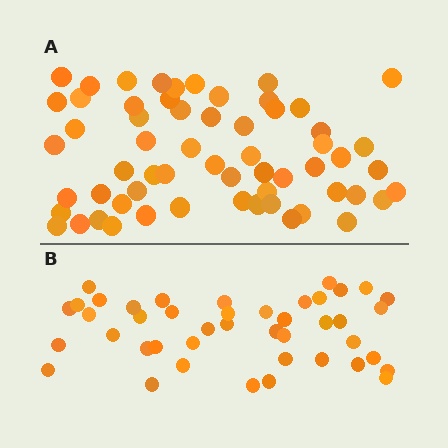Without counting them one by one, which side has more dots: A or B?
Region A (the top region) has more dots.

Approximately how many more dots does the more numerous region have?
Region A has approximately 15 more dots than region B.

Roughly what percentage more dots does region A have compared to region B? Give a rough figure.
About 40% more.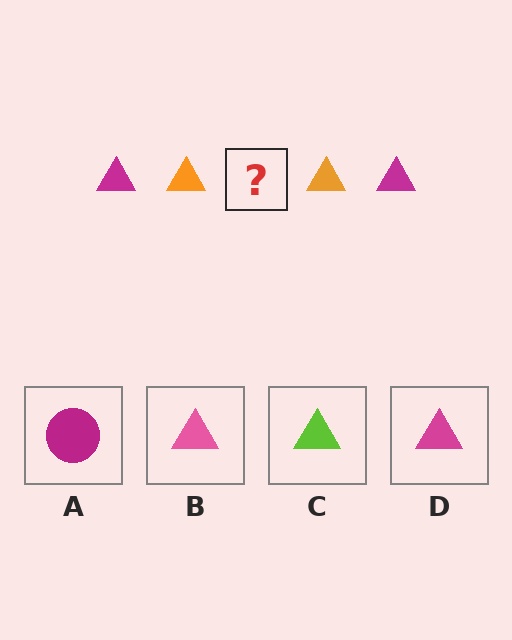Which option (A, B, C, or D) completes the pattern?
D.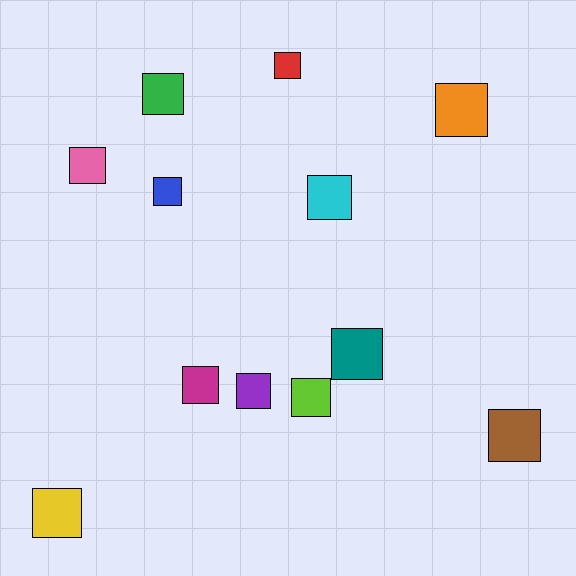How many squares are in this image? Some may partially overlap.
There are 12 squares.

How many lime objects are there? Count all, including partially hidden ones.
There is 1 lime object.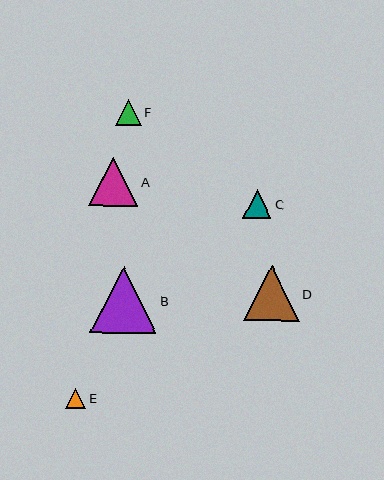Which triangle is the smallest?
Triangle E is the smallest with a size of approximately 20 pixels.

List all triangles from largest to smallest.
From largest to smallest: B, D, A, C, F, E.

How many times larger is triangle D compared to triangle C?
Triangle D is approximately 2.0 times the size of triangle C.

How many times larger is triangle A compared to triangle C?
Triangle A is approximately 1.7 times the size of triangle C.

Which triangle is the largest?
Triangle B is the largest with a size of approximately 66 pixels.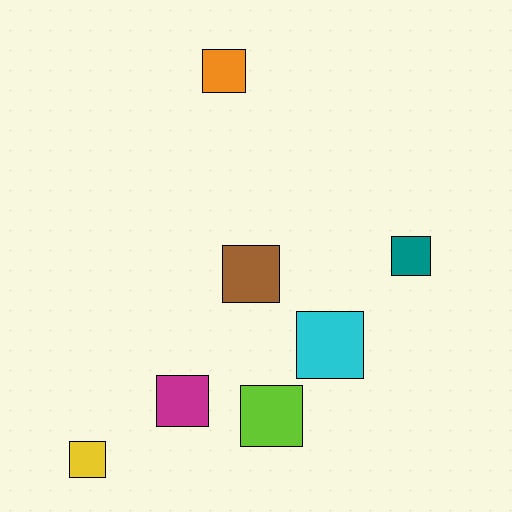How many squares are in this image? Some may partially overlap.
There are 7 squares.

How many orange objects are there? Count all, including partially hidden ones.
There is 1 orange object.